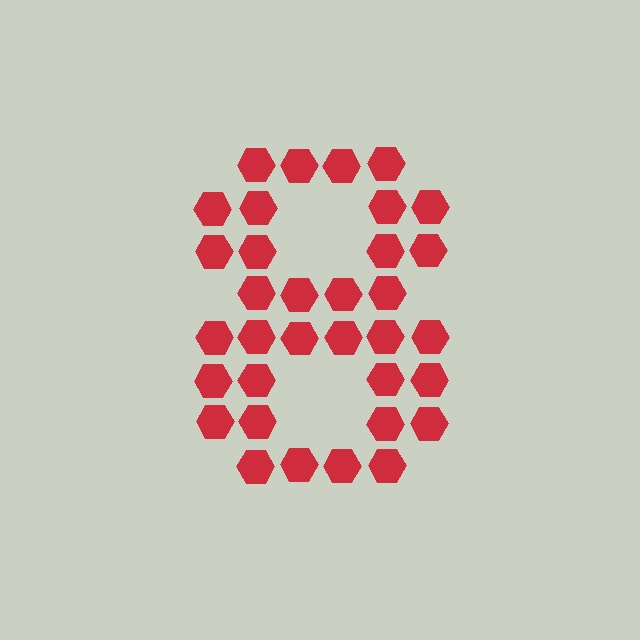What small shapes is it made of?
It is made of small hexagons.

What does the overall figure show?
The overall figure shows the digit 8.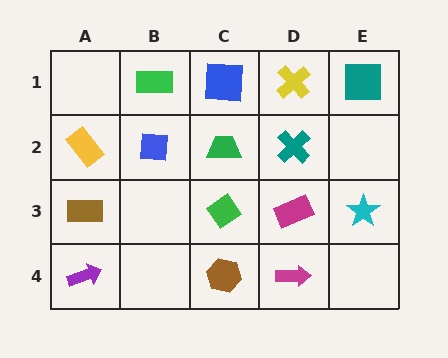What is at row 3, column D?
A magenta rectangle.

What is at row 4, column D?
A magenta arrow.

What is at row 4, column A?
A purple arrow.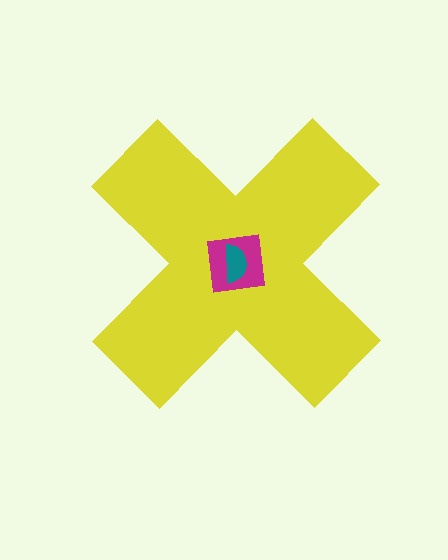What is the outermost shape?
The yellow cross.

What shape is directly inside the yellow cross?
The magenta square.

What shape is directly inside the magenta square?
The teal semicircle.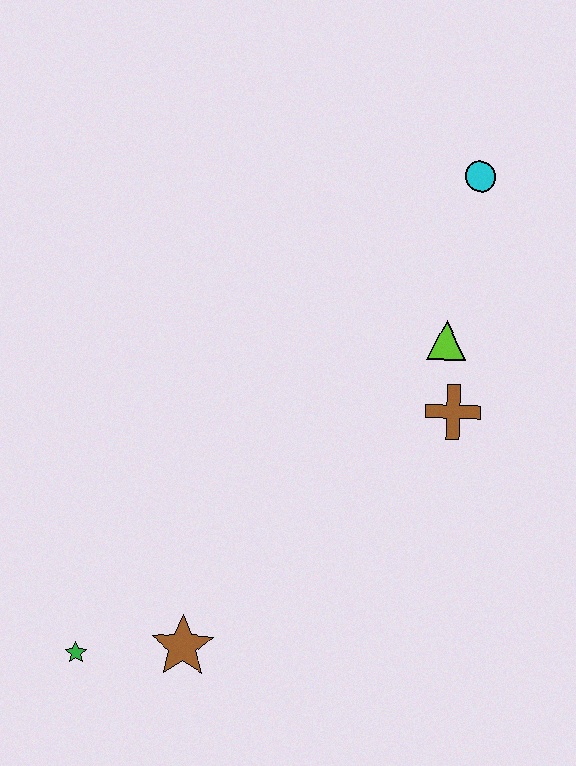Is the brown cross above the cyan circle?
No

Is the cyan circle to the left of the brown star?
No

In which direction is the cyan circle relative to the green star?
The cyan circle is above the green star.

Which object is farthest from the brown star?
The cyan circle is farthest from the brown star.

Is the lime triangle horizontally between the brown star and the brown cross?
Yes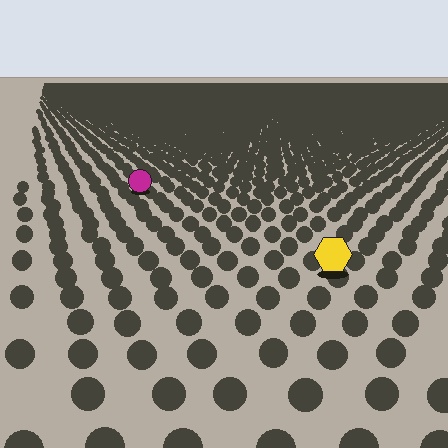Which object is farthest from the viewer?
The magenta circle is farthest from the viewer. It appears smaller and the ground texture around it is denser.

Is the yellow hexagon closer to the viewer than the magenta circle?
Yes. The yellow hexagon is closer — you can tell from the texture gradient: the ground texture is coarser near it.